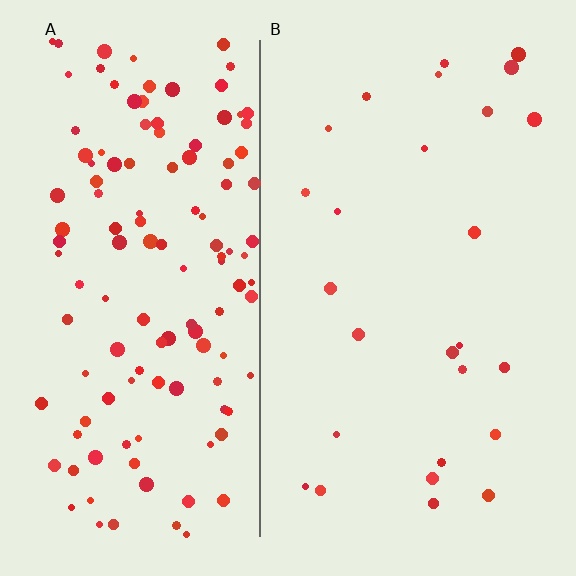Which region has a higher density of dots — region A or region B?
A (the left).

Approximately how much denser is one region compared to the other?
Approximately 4.9× — region A over region B.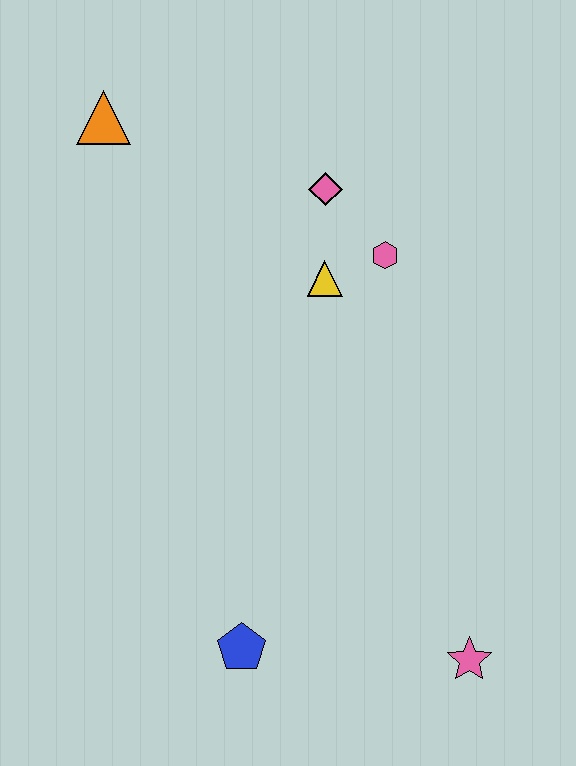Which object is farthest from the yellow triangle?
The pink star is farthest from the yellow triangle.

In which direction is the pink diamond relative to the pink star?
The pink diamond is above the pink star.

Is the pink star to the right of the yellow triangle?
Yes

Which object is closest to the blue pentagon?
The pink star is closest to the blue pentagon.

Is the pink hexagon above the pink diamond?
No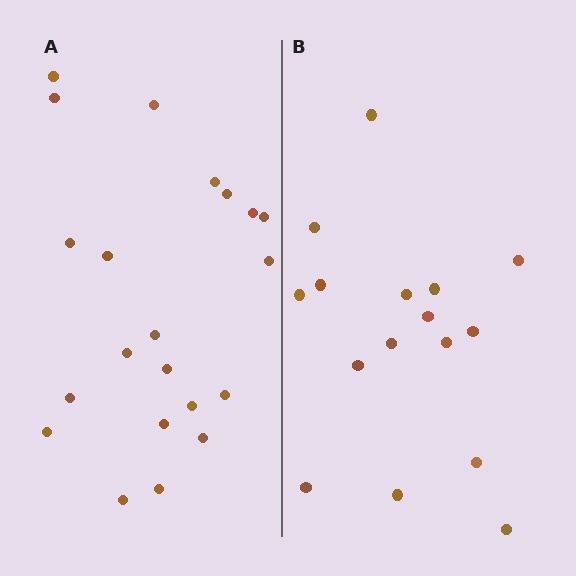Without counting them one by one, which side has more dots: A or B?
Region A (the left region) has more dots.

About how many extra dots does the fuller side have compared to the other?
Region A has about 5 more dots than region B.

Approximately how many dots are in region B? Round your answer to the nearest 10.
About 20 dots. (The exact count is 16, which rounds to 20.)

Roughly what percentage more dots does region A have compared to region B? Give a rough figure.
About 30% more.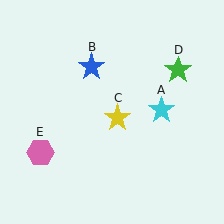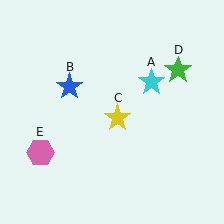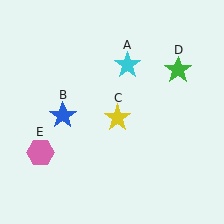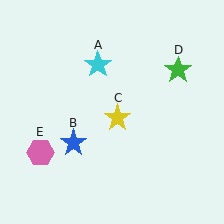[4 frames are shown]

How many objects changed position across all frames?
2 objects changed position: cyan star (object A), blue star (object B).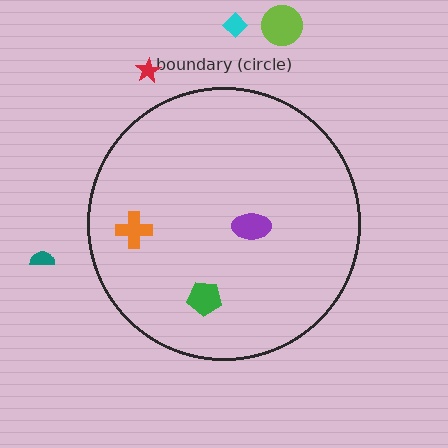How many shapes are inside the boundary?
3 inside, 4 outside.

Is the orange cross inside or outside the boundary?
Inside.